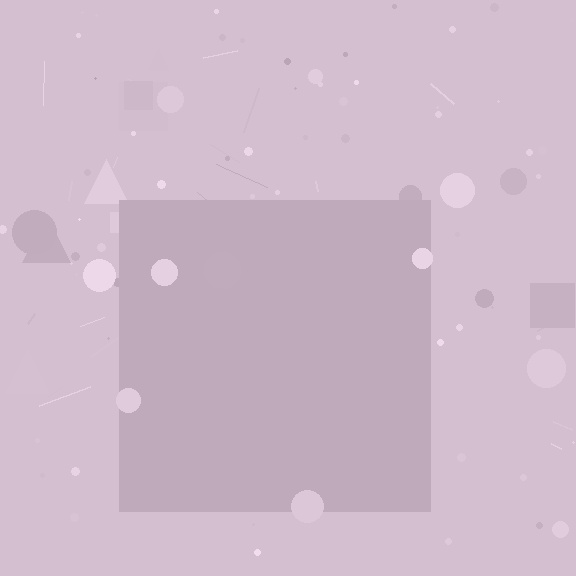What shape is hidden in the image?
A square is hidden in the image.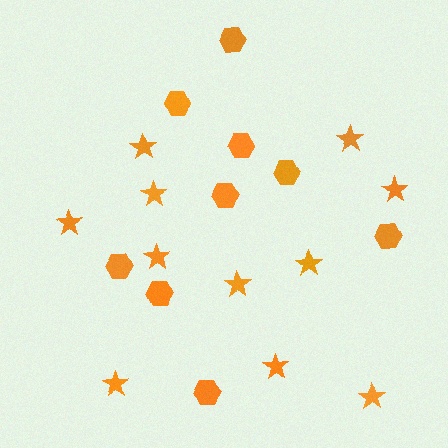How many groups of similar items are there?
There are 2 groups: one group of stars (11) and one group of hexagons (9).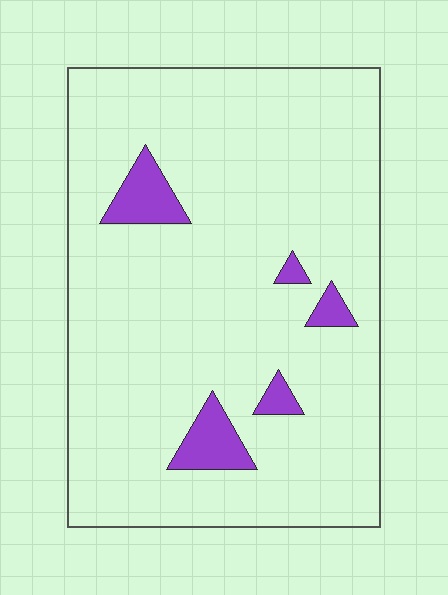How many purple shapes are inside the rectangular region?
5.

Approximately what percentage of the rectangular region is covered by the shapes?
Approximately 5%.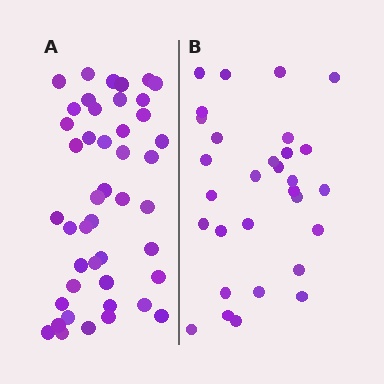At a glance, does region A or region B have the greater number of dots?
Region A (the left region) has more dots.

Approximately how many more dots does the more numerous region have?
Region A has approximately 15 more dots than region B.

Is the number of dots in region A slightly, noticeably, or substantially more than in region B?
Region A has substantially more. The ratio is roughly 1.5 to 1.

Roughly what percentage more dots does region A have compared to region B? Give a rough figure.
About 50% more.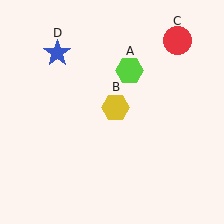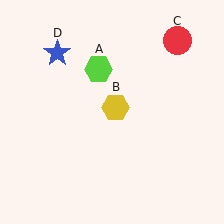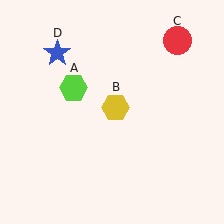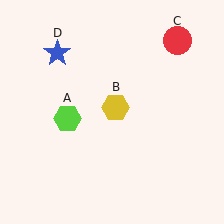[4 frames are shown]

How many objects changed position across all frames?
1 object changed position: lime hexagon (object A).